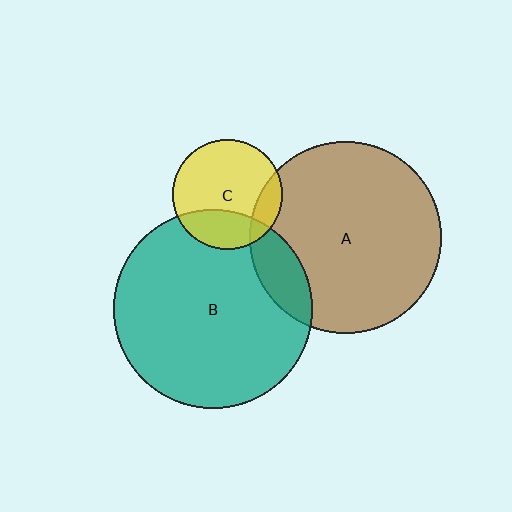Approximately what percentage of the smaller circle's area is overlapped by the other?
Approximately 30%.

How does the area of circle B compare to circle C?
Approximately 3.2 times.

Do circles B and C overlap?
Yes.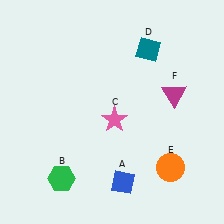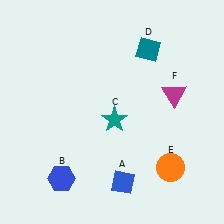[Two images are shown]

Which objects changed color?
B changed from green to blue. C changed from pink to teal.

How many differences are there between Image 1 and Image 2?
There are 2 differences between the two images.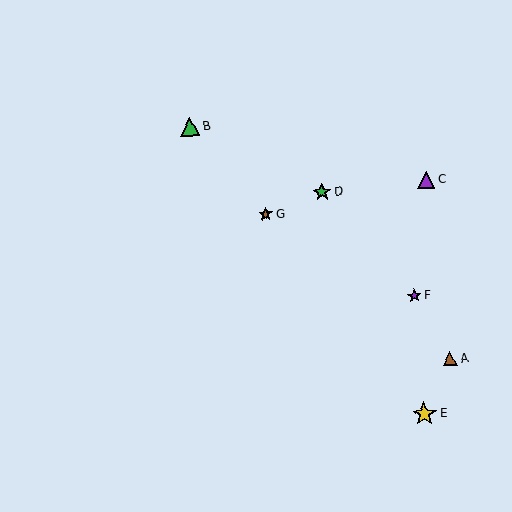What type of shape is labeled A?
Shape A is a brown triangle.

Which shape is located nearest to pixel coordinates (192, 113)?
The green triangle (labeled B) at (190, 127) is nearest to that location.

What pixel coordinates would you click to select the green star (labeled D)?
Click at (322, 192) to select the green star D.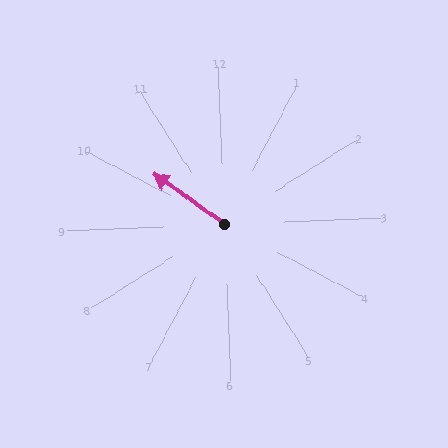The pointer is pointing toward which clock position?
Roughly 10 o'clock.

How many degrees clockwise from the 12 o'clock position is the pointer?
Approximately 308 degrees.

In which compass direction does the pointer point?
Northwest.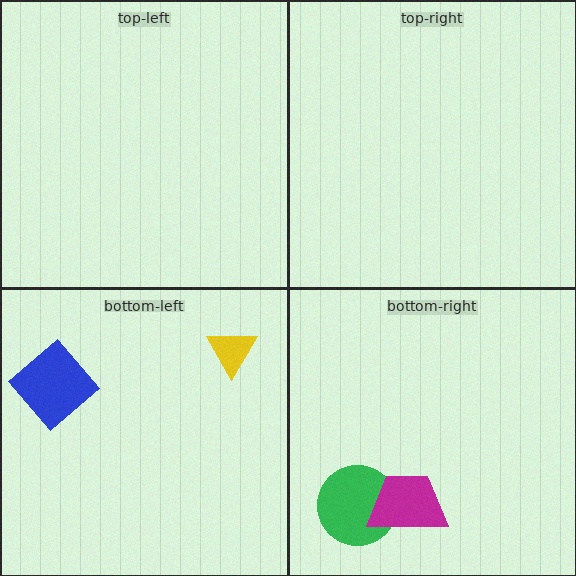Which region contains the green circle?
The bottom-right region.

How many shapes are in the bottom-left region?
2.